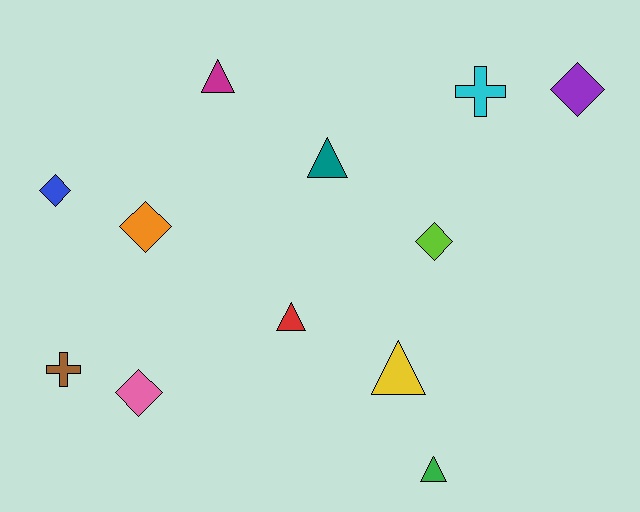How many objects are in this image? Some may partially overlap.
There are 12 objects.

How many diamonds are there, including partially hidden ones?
There are 5 diamonds.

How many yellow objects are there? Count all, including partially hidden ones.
There is 1 yellow object.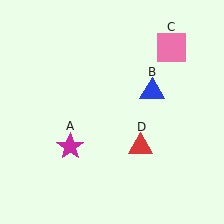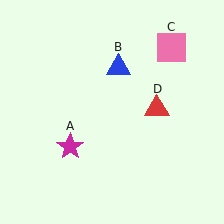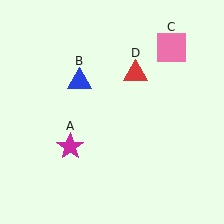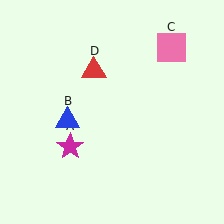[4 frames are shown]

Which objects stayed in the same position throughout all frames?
Magenta star (object A) and pink square (object C) remained stationary.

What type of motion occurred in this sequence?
The blue triangle (object B), red triangle (object D) rotated counterclockwise around the center of the scene.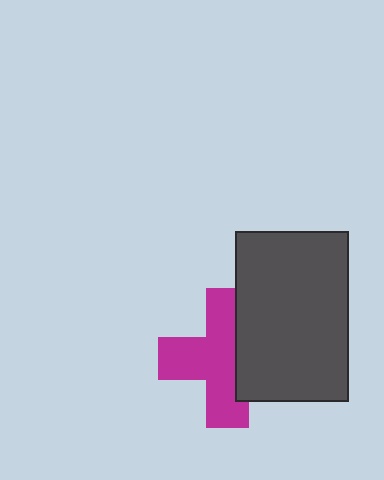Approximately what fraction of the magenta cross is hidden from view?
Roughly 35% of the magenta cross is hidden behind the dark gray rectangle.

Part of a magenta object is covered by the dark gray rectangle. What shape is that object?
It is a cross.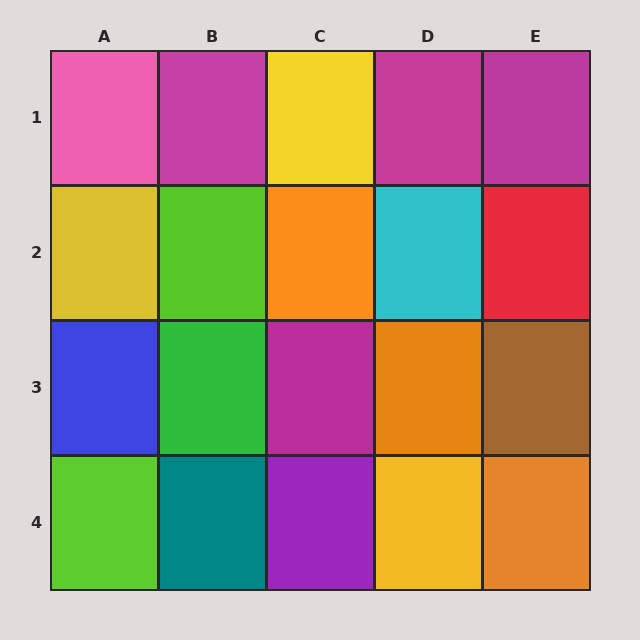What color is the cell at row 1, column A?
Pink.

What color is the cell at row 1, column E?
Magenta.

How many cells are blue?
1 cell is blue.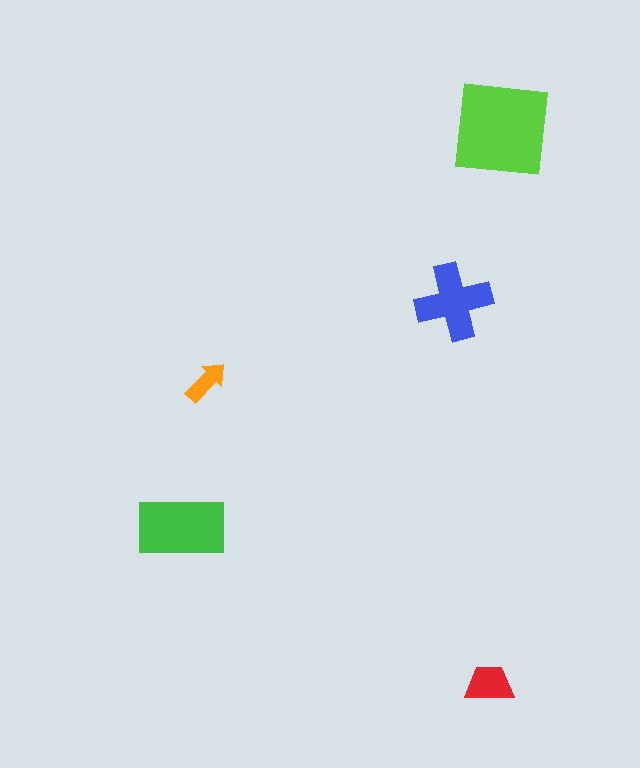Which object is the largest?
The lime square.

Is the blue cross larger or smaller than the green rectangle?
Smaller.